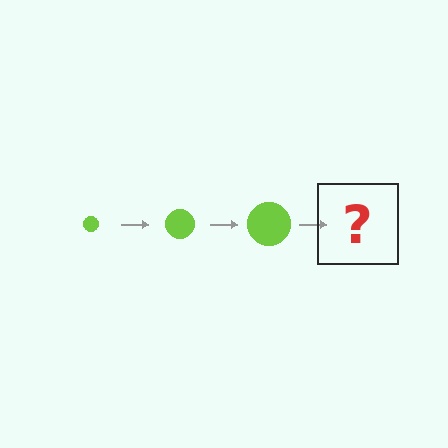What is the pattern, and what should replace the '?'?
The pattern is that the circle gets progressively larger each step. The '?' should be a lime circle, larger than the previous one.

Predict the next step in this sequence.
The next step is a lime circle, larger than the previous one.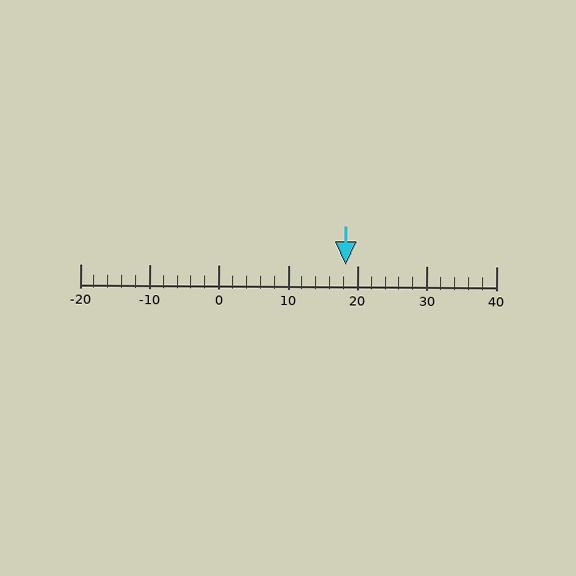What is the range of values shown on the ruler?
The ruler shows values from -20 to 40.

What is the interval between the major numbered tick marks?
The major tick marks are spaced 10 units apart.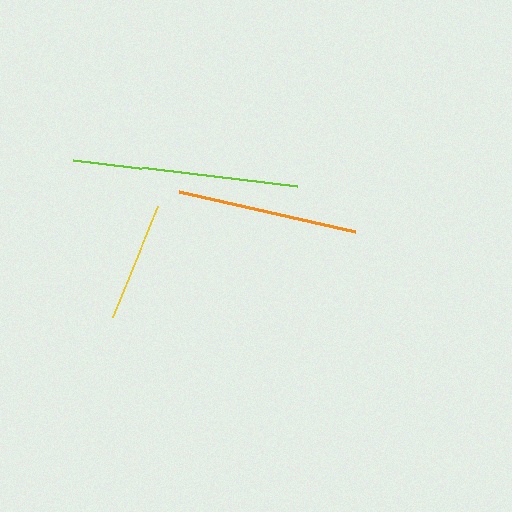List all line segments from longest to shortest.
From longest to shortest: lime, orange, yellow.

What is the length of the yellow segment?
The yellow segment is approximately 118 pixels long.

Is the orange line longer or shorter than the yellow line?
The orange line is longer than the yellow line.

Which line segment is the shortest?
The yellow line is the shortest at approximately 118 pixels.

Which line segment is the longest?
The lime line is the longest at approximately 226 pixels.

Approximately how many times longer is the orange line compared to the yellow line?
The orange line is approximately 1.5 times the length of the yellow line.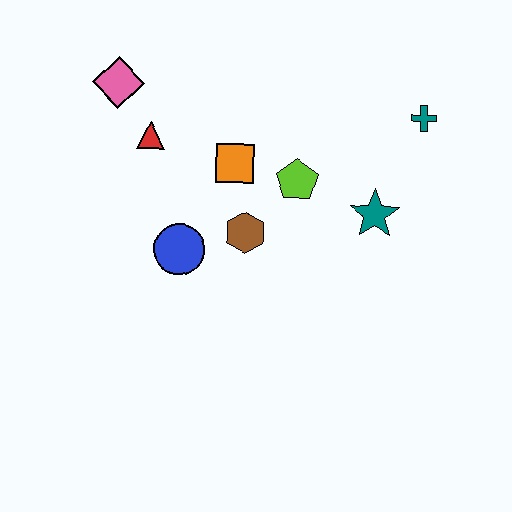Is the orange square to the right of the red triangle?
Yes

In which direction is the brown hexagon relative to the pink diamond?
The brown hexagon is below the pink diamond.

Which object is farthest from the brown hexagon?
The teal cross is farthest from the brown hexagon.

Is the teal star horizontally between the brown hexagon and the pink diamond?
No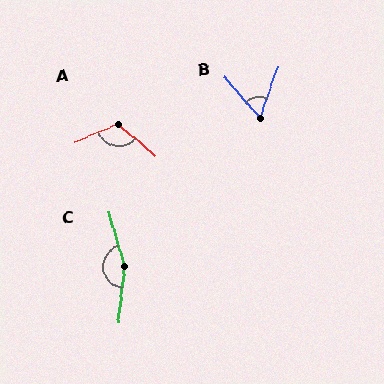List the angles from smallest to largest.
B (60°), A (117°), C (157°).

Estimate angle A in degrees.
Approximately 117 degrees.